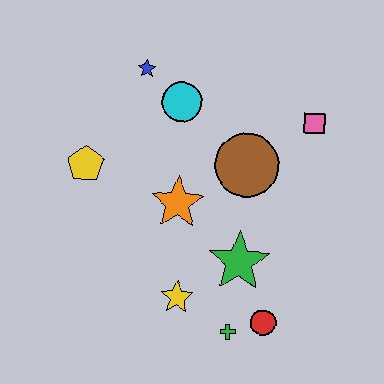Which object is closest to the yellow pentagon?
The orange star is closest to the yellow pentagon.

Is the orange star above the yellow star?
Yes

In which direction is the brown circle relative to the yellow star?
The brown circle is above the yellow star.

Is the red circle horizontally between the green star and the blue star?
No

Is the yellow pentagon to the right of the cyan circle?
No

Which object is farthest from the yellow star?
The blue star is farthest from the yellow star.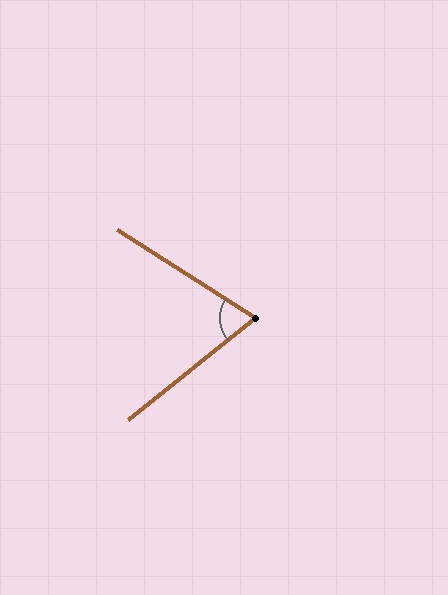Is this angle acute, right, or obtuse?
It is acute.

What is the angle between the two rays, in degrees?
Approximately 71 degrees.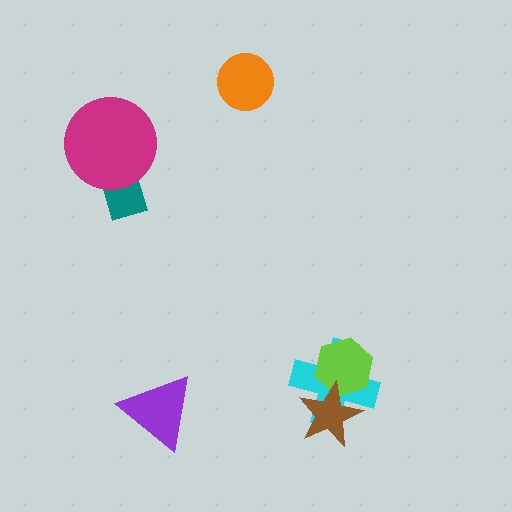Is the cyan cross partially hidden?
Yes, it is partially covered by another shape.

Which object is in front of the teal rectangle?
The magenta circle is in front of the teal rectangle.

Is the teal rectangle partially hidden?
Yes, it is partially covered by another shape.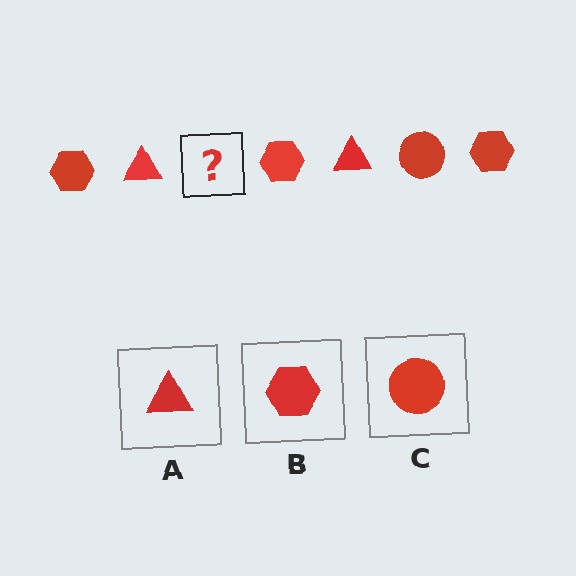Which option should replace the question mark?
Option C.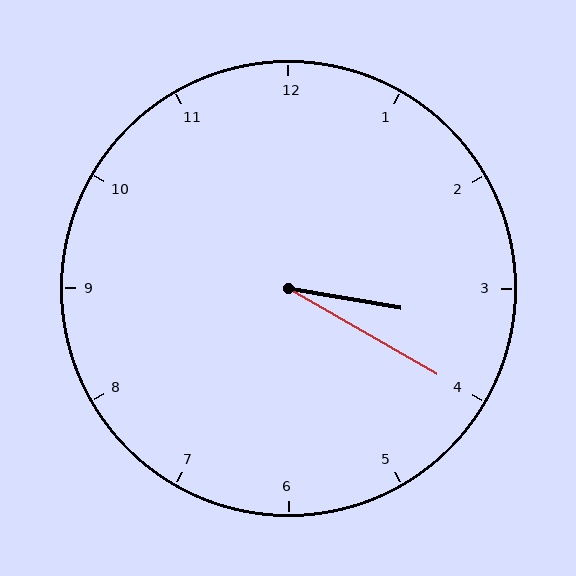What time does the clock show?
3:20.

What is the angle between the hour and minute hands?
Approximately 20 degrees.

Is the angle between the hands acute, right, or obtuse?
It is acute.